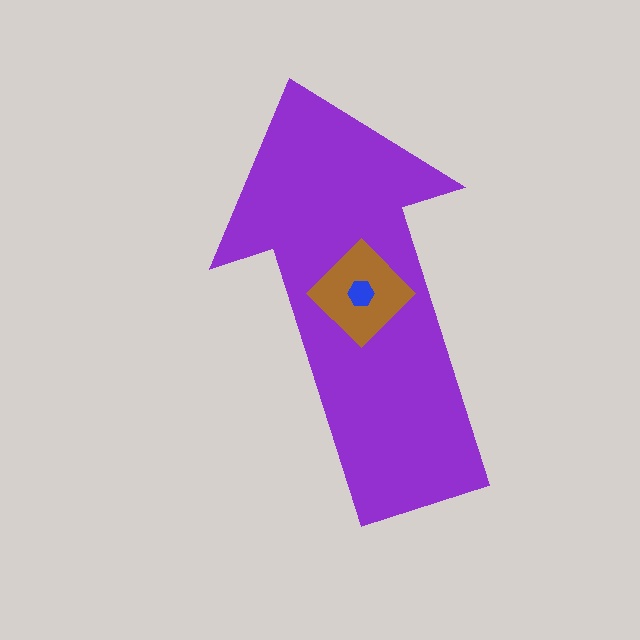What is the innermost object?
The blue hexagon.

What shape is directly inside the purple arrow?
The brown diamond.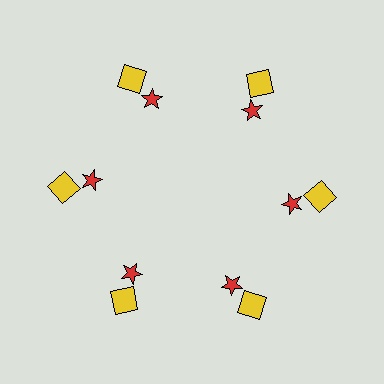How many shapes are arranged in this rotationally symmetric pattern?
There are 12 shapes, arranged in 6 groups of 2.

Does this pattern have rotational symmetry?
Yes, this pattern has 6-fold rotational symmetry. It looks the same after rotating 60 degrees around the center.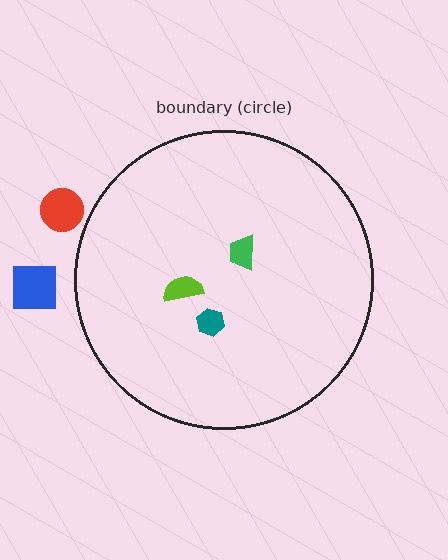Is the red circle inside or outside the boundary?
Outside.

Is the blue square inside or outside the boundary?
Outside.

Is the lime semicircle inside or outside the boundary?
Inside.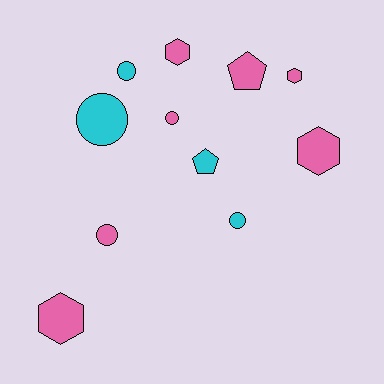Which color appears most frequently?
Pink, with 7 objects.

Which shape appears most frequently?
Circle, with 5 objects.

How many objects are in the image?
There are 11 objects.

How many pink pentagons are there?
There is 1 pink pentagon.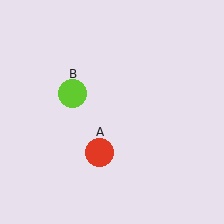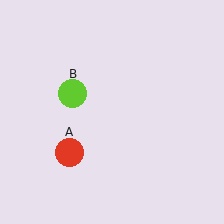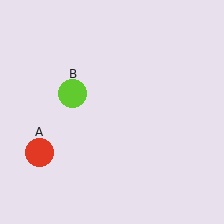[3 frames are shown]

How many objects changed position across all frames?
1 object changed position: red circle (object A).